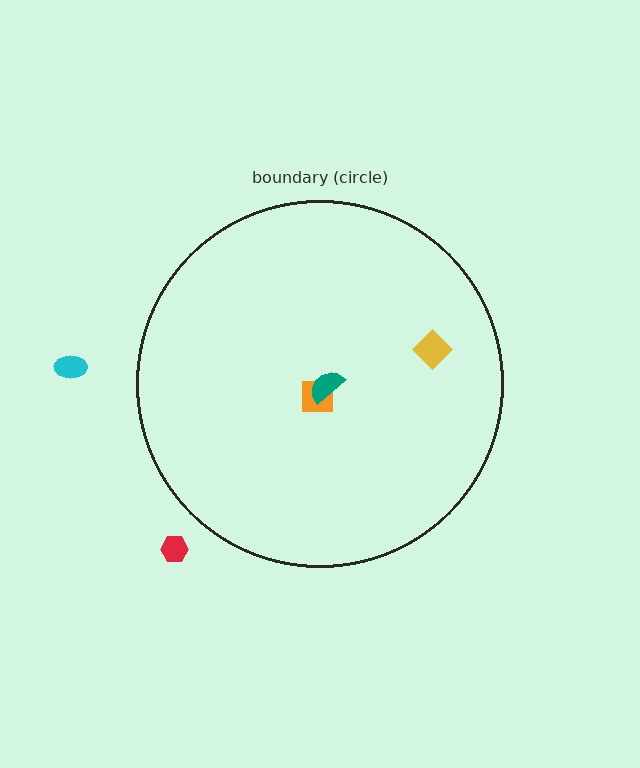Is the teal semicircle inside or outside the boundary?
Inside.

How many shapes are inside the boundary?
3 inside, 2 outside.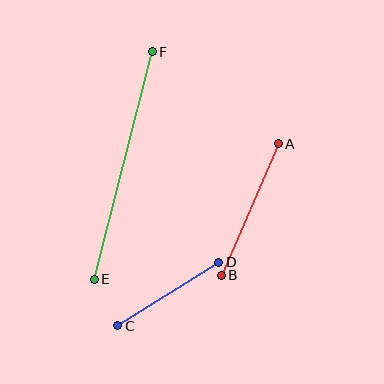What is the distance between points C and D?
The distance is approximately 119 pixels.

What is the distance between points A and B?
The distance is approximately 143 pixels.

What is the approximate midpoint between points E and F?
The midpoint is at approximately (123, 165) pixels.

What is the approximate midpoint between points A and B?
The midpoint is at approximately (250, 210) pixels.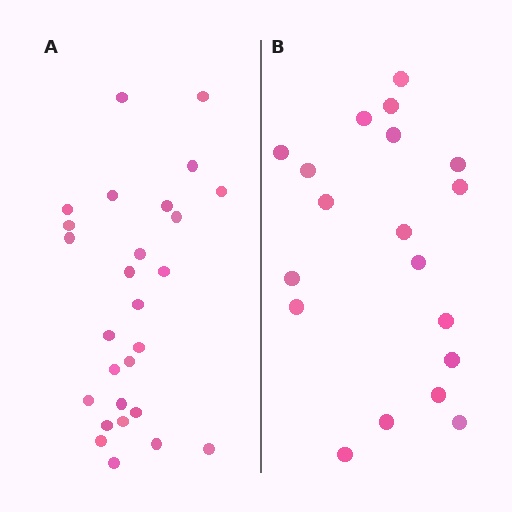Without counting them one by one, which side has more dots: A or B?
Region A (the left region) has more dots.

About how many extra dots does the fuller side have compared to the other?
Region A has roughly 8 or so more dots than region B.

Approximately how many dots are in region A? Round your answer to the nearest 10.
About 30 dots. (The exact count is 27, which rounds to 30.)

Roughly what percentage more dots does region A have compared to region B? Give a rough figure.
About 40% more.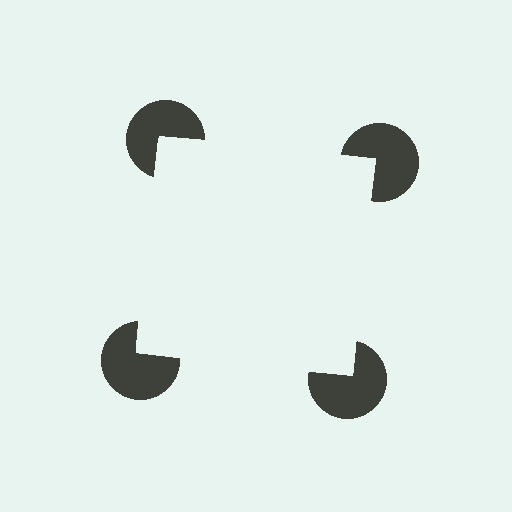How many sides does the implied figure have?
4 sides.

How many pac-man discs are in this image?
There are 4 — one at each vertex of the illusory square.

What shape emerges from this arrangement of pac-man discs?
An illusory square — its edges are inferred from the aligned wedge cuts in the pac-man discs, not physically drawn.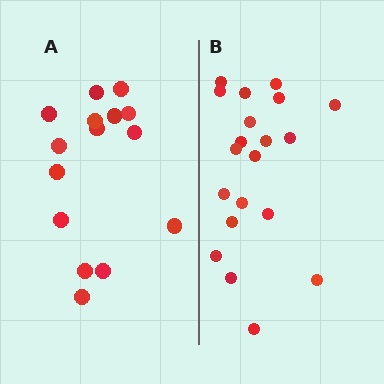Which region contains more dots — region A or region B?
Region B (the right region) has more dots.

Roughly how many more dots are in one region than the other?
Region B has about 5 more dots than region A.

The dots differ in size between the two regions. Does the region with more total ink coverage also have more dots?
No. Region A has more total ink coverage because its dots are larger, but region B actually contains more individual dots. Total area can be misleading — the number of items is what matters here.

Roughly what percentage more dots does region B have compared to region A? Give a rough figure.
About 35% more.